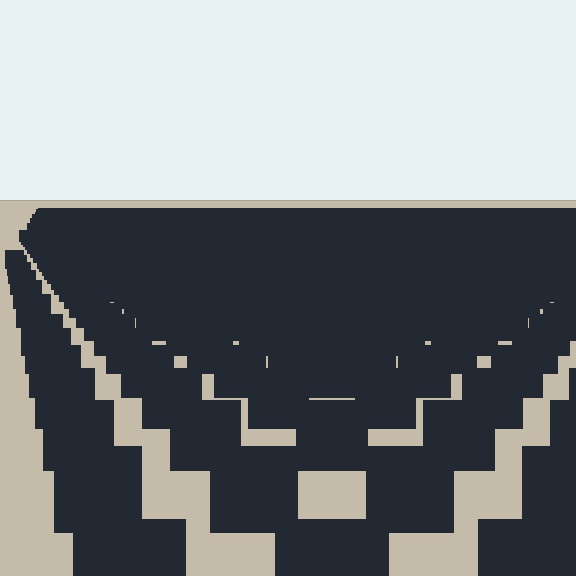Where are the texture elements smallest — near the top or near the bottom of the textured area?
Near the top.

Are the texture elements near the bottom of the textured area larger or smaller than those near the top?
Larger. Near the bottom, elements are closer to the viewer and appear at a bigger on-screen size.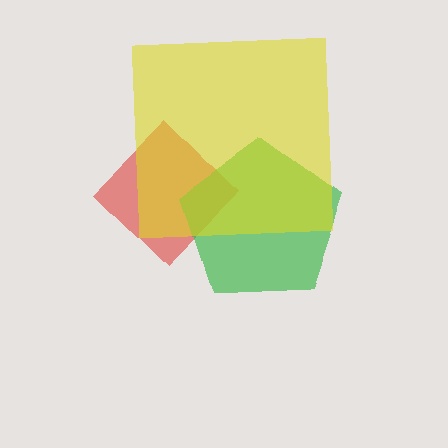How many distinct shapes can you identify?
There are 3 distinct shapes: a red diamond, a green pentagon, a yellow square.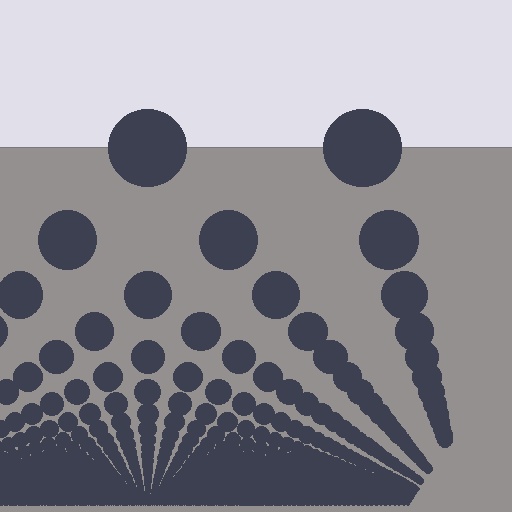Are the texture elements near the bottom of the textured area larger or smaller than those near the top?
Smaller. The gradient is inverted — elements near the bottom are smaller and denser.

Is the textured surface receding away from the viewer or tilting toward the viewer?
The surface appears to tilt toward the viewer. Texture elements get larger and sparser toward the top.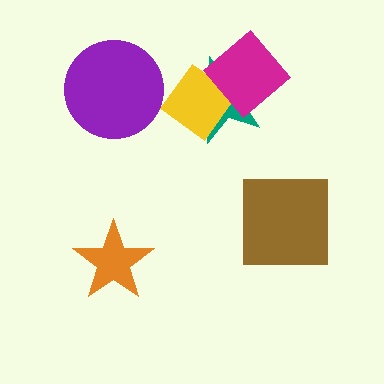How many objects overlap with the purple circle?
0 objects overlap with the purple circle.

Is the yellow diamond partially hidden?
Yes, it is partially covered by another shape.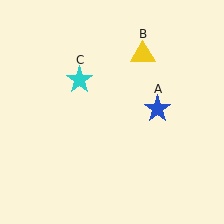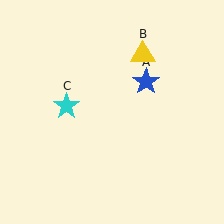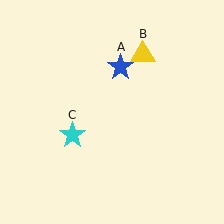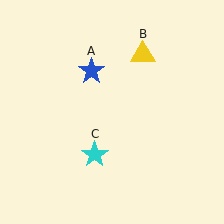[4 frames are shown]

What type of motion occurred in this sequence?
The blue star (object A), cyan star (object C) rotated counterclockwise around the center of the scene.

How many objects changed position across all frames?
2 objects changed position: blue star (object A), cyan star (object C).